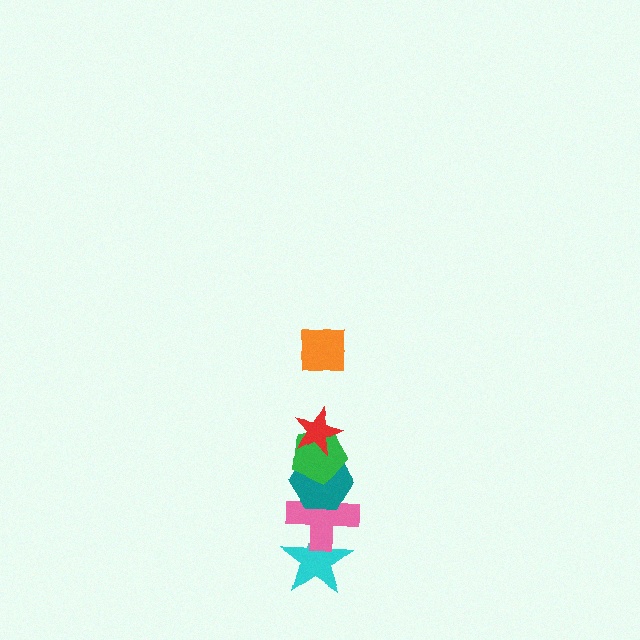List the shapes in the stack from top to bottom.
From top to bottom: the orange square, the red star, the green pentagon, the teal hexagon, the pink cross, the cyan star.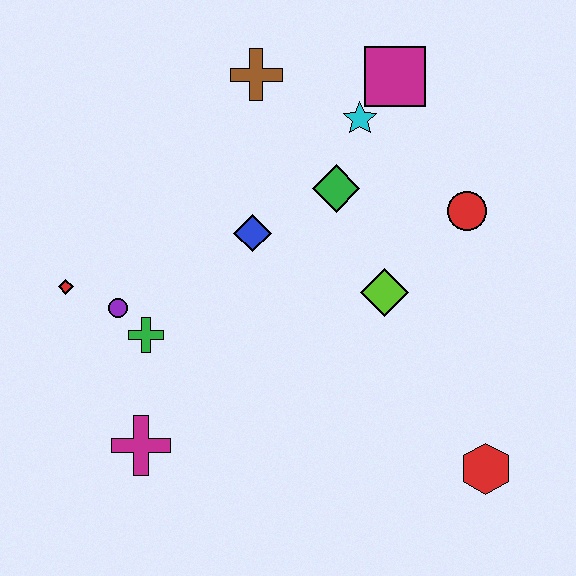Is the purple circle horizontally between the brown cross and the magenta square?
No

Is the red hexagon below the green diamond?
Yes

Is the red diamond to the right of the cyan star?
No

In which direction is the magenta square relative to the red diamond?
The magenta square is to the right of the red diamond.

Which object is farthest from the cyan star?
The magenta cross is farthest from the cyan star.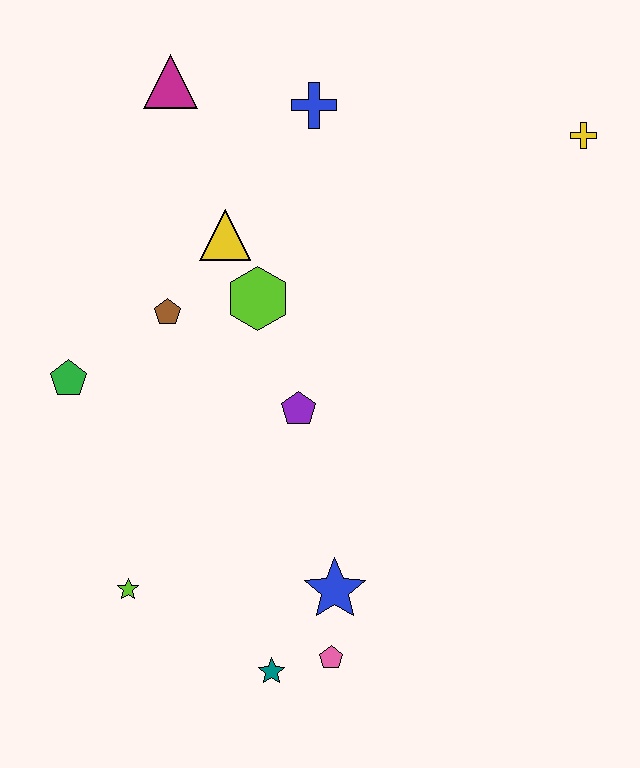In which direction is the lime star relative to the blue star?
The lime star is to the left of the blue star.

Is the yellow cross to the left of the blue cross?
No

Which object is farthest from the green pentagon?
The yellow cross is farthest from the green pentagon.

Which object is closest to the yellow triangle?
The lime hexagon is closest to the yellow triangle.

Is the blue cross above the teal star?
Yes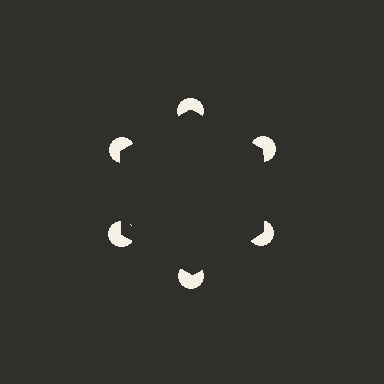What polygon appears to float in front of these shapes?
An illusory hexagon — its edges are inferred from the aligned wedge cuts in the pac-man discs, not physically drawn.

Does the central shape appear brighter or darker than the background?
It typically appears slightly darker than the background, even though no actual brightness change is drawn.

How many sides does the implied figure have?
6 sides.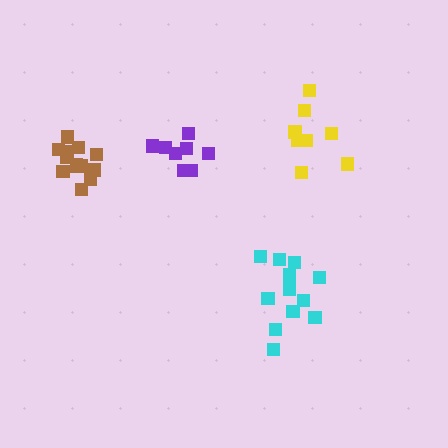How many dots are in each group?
Group 1: 8 dots, Group 2: 12 dots, Group 3: 13 dots, Group 4: 8 dots (41 total).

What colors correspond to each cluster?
The clusters are colored: purple, cyan, brown, yellow.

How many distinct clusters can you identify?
There are 4 distinct clusters.